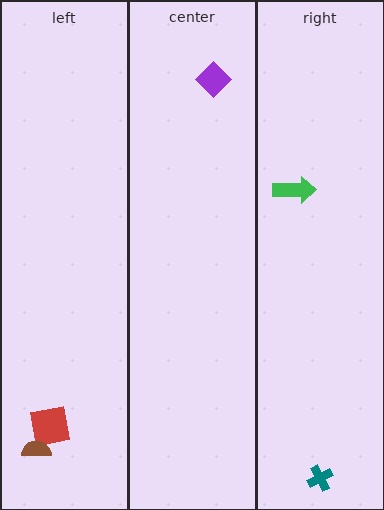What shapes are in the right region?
The teal cross, the green arrow.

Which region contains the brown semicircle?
The left region.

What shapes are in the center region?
The purple diamond.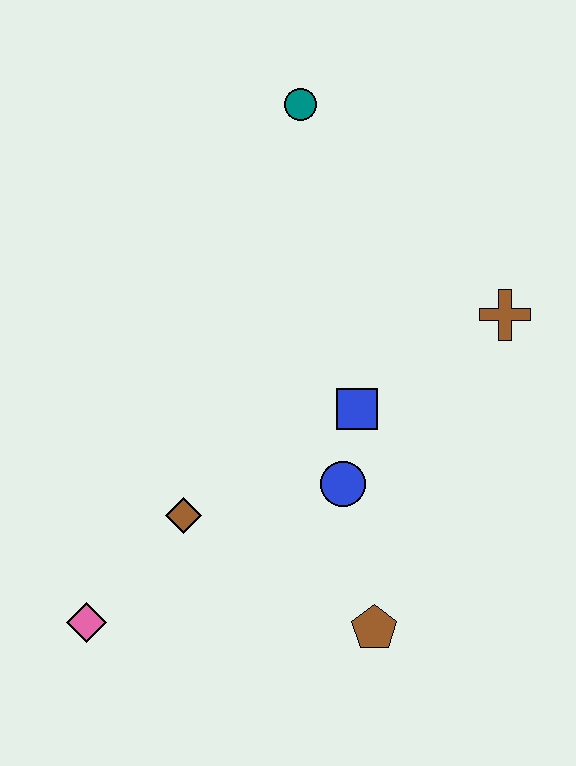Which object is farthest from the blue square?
The pink diamond is farthest from the blue square.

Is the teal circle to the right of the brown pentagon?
No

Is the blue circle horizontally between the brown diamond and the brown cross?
Yes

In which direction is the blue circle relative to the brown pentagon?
The blue circle is above the brown pentagon.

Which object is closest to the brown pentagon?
The blue circle is closest to the brown pentagon.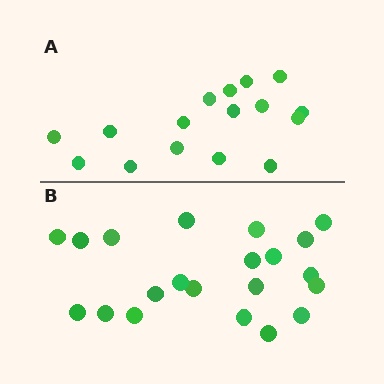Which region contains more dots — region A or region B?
Region B (the bottom region) has more dots.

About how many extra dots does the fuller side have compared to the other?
Region B has about 5 more dots than region A.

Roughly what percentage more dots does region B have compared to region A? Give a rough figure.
About 30% more.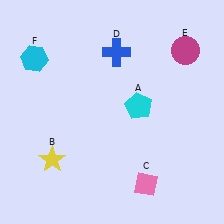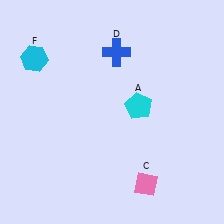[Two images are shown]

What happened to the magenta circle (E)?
The magenta circle (E) was removed in Image 2. It was in the top-right area of Image 1.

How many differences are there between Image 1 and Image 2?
There are 2 differences between the two images.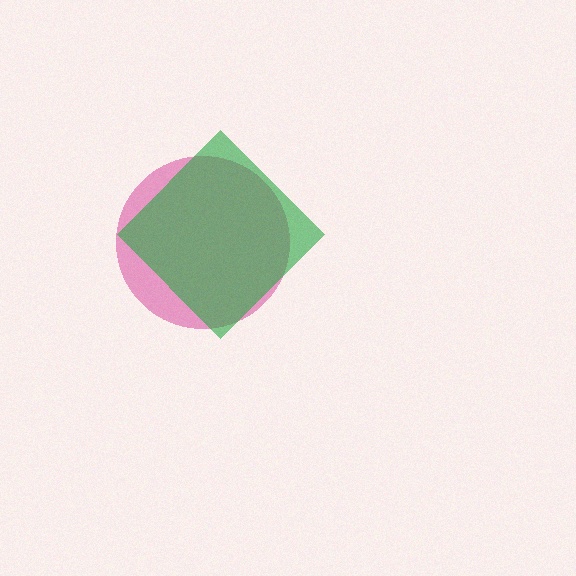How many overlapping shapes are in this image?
There are 2 overlapping shapes in the image.